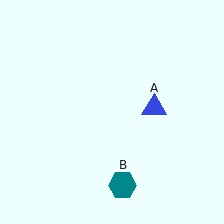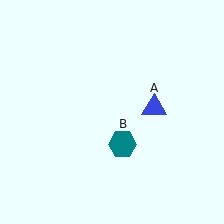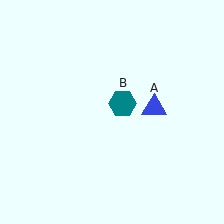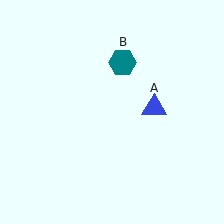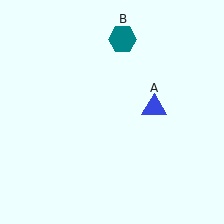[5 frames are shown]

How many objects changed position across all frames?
1 object changed position: teal hexagon (object B).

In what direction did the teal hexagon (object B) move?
The teal hexagon (object B) moved up.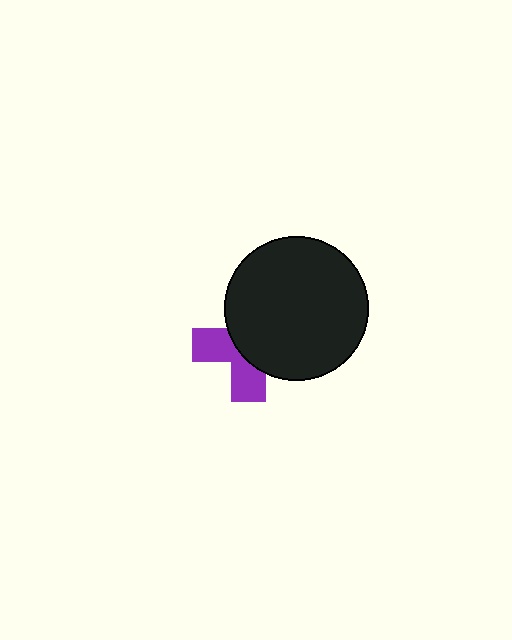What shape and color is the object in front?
The object in front is a black circle.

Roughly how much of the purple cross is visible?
A small part of it is visible (roughly 41%).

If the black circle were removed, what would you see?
You would see the complete purple cross.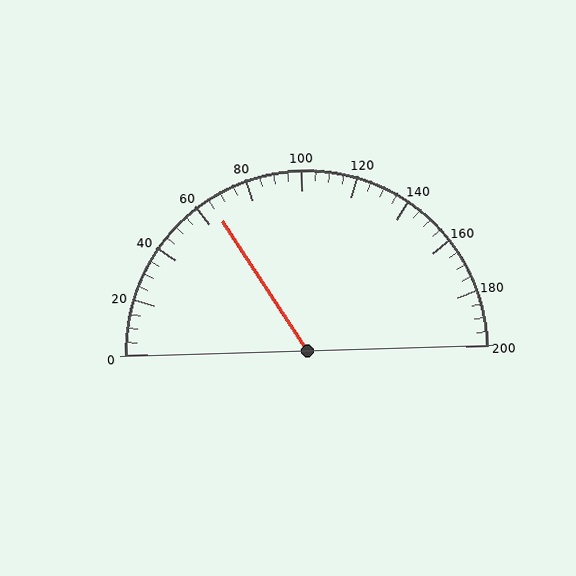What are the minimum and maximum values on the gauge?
The gauge ranges from 0 to 200.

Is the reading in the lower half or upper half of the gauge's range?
The reading is in the lower half of the range (0 to 200).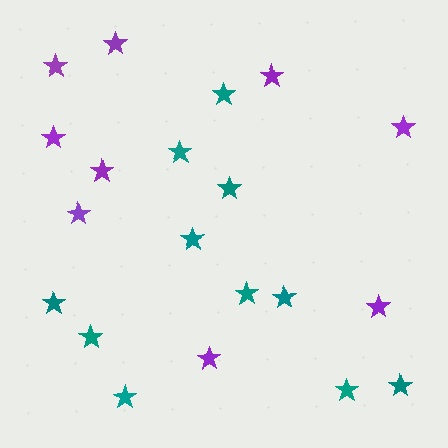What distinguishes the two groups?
There are 2 groups: one group of purple stars (9) and one group of teal stars (11).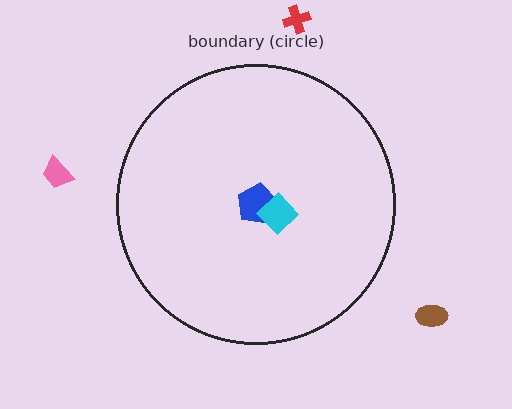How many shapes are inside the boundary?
2 inside, 3 outside.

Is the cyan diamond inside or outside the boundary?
Inside.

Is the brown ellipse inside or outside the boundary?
Outside.